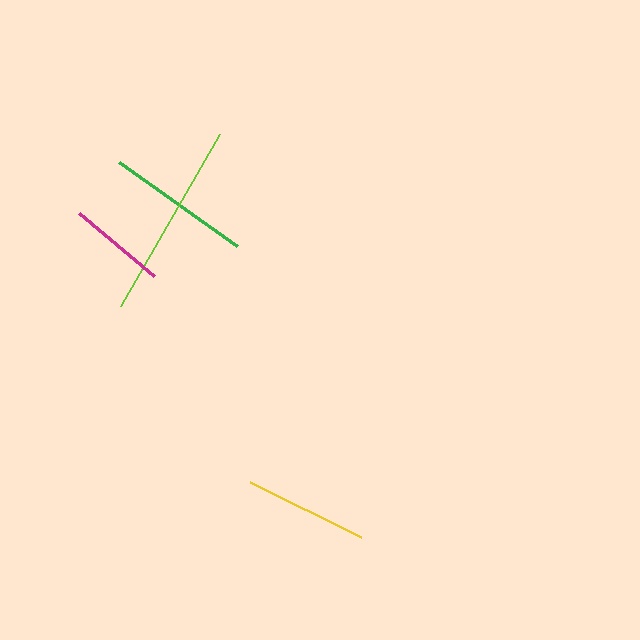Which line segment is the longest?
The lime line is the longest at approximately 198 pixels.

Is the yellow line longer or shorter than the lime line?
The lime line is longer than the yellow line.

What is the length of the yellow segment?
The yellow segment is approximately 124 pixels long.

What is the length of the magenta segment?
The magenta segment is approximately 97 pixels long.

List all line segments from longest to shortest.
From longest to shortest: lime, green, yellow, magenta.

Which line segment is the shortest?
The magenta line is the shortest at approximately 97 pixels.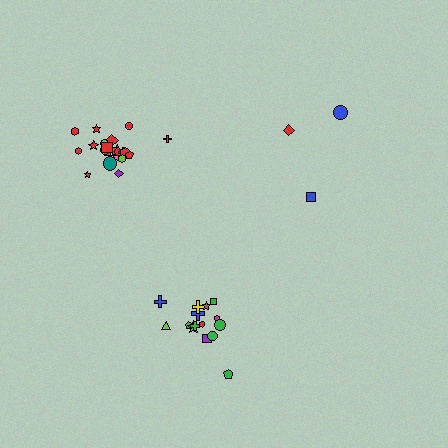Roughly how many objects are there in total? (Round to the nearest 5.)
Roughly 40 objects in total.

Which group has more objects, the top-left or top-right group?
The top-left group.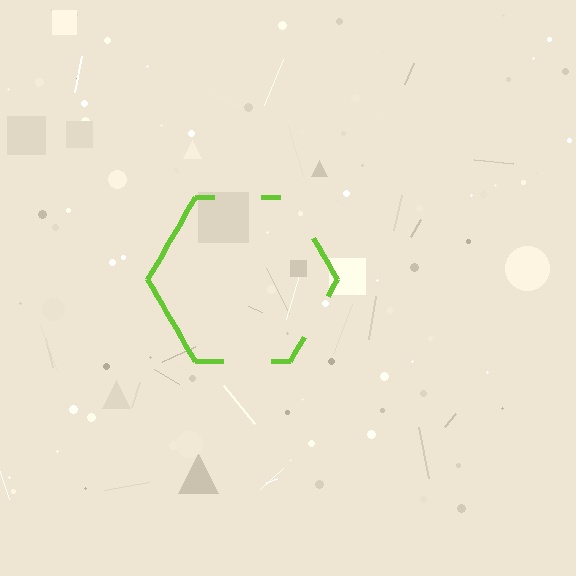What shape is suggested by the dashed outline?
The dashed outline suggests a hexagon.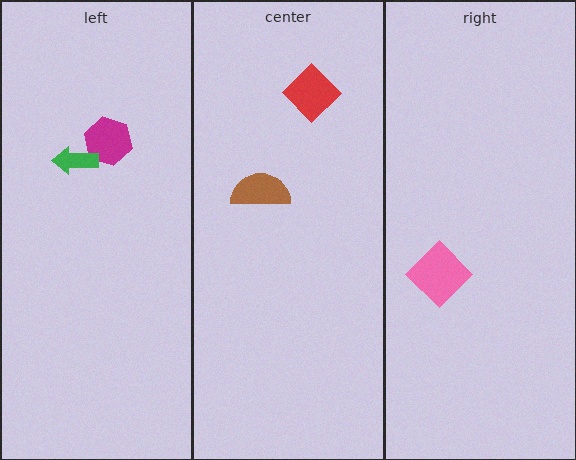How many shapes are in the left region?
2.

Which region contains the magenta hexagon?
The left region.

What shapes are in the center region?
The brown semicircle, the red diamond.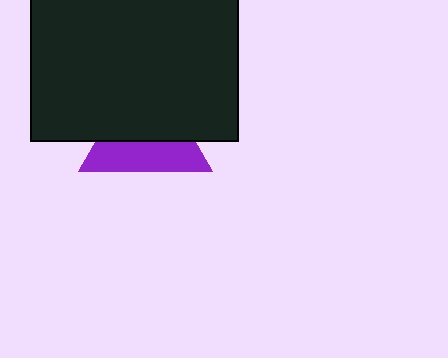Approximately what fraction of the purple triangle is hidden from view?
Roughly 55% of the purple triangle is hidden behind the black rectangle.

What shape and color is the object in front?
The object in front is a black rectangle.